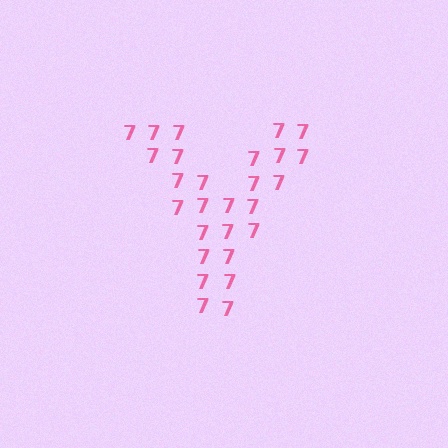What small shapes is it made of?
It is made of small digit 7's.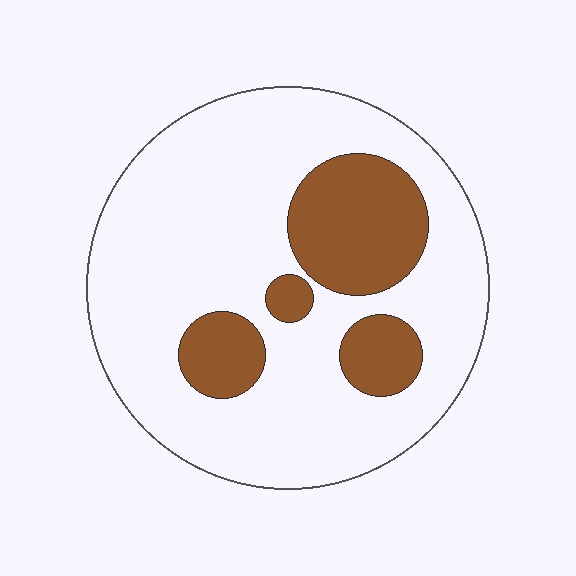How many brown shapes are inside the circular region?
4.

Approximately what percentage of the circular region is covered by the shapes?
Approximately 25%.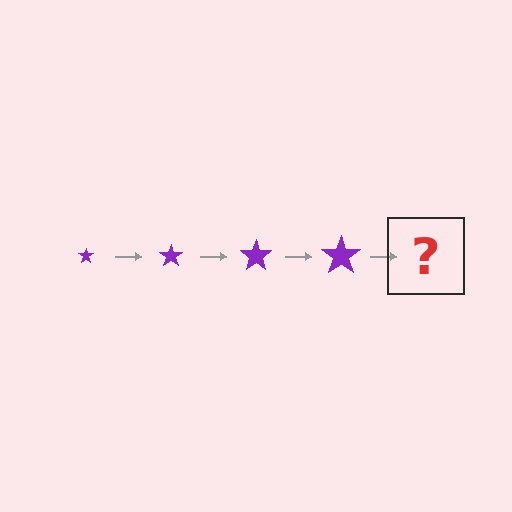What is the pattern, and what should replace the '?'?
The pattern is that the star gets progressively larger each step. The '?' should be a purple star, larger than the previous one.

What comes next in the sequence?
The next element should be a purple star, larger than the previous one.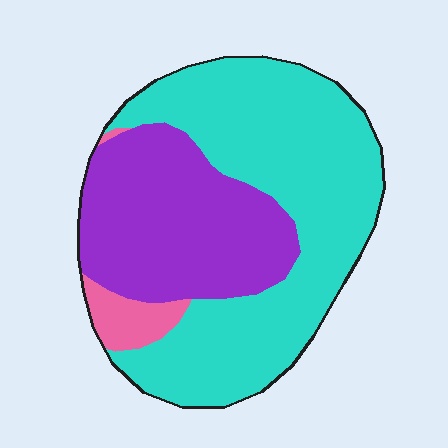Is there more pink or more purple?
Purple.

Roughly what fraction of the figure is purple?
Purple takes up about three eighths (3/8) of the figure.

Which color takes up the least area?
Pink, at roughly 5%.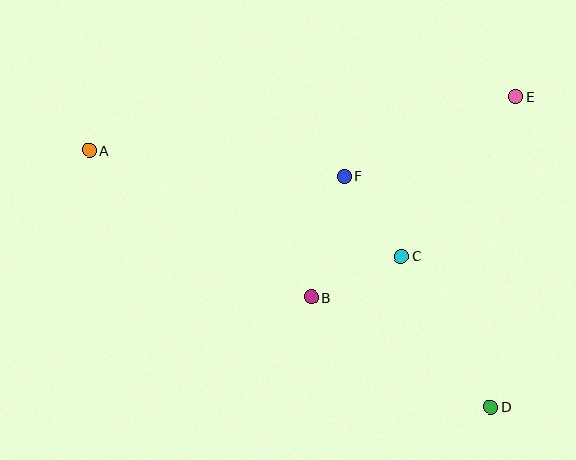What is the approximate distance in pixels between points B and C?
The distance between B and C is approximately 99 pixels.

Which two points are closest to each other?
Points C and F are closest to each other.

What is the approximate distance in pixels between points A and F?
The distance between A and F is approximately 256 pixels.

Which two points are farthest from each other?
Points A and D are farthest from each other.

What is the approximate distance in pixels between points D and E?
The distance between D and E is approximately 311 pixels.